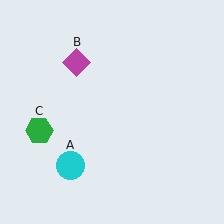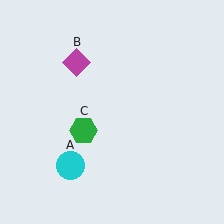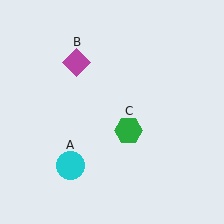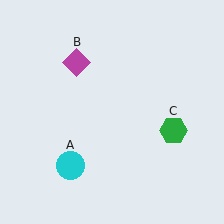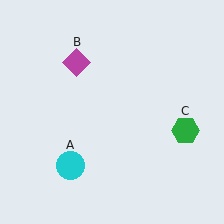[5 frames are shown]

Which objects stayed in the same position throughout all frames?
Cyan circle (object A) and magenta diamond (object B) remained stationary.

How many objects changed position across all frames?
1 object changed position: green hexagon (object C).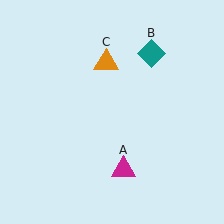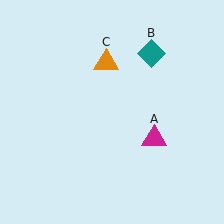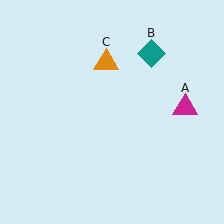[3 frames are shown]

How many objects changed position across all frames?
1 object changed position: magenta triangle (object A).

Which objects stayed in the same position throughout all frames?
Teal diamond (object B) and orange triangle (object C) remained stationary.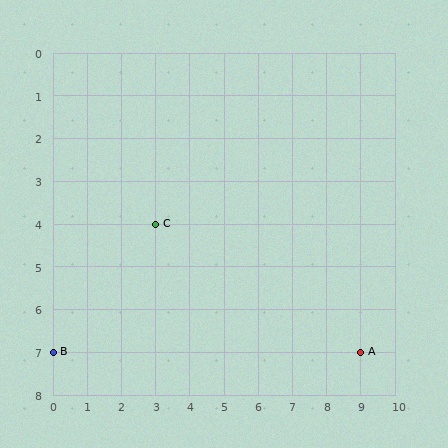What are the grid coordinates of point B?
Point B is at grid coordinates (0, 7).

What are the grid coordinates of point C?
Point C is at grid coordinates (3, 4).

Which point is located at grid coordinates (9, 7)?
Point A is at (9, 7).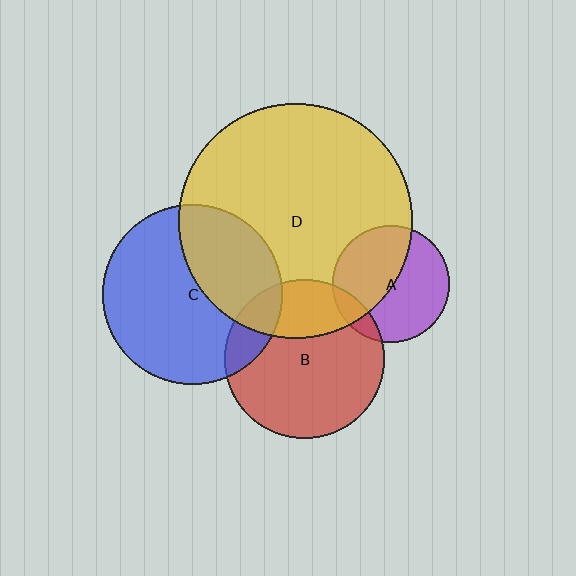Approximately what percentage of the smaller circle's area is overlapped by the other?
Approximately 35%.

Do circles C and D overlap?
Yes.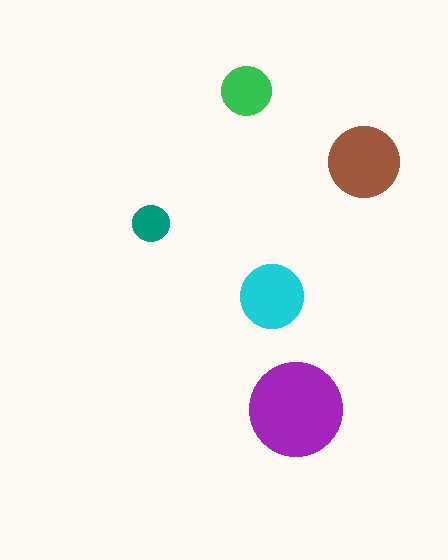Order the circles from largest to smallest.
the purple one, the brown one, the cyan one, the green one, the teal one.